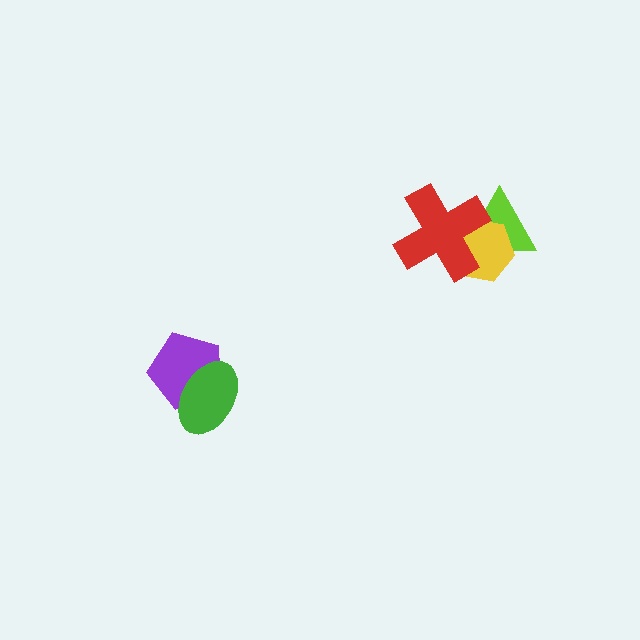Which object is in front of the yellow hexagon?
The red cross is in front of the yellow hexagon.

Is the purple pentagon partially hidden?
Yes, it is partially covered by another shape.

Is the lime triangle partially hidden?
Yes, it is partially covered by another shape.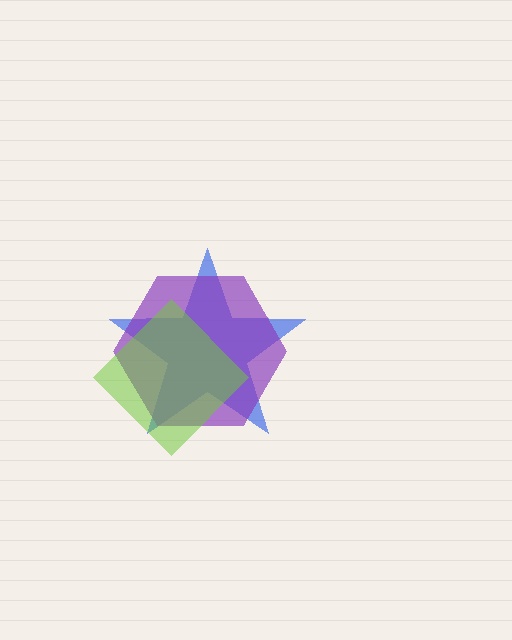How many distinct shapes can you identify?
There are 3 distinct shapes: a blue star, a purple hexagon, a lime diamond.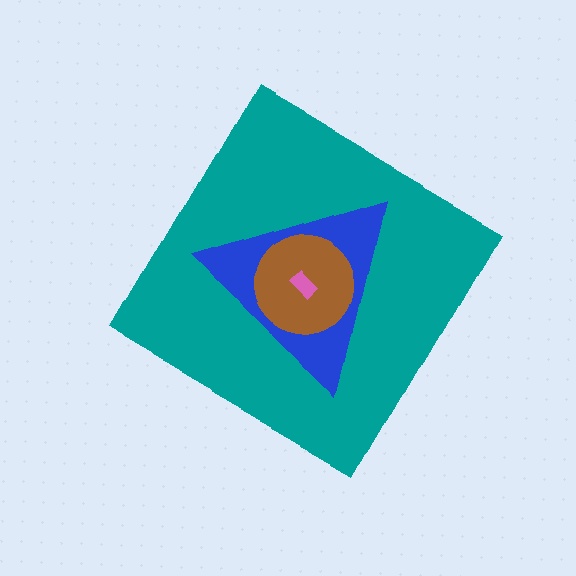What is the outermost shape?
The teal diamond.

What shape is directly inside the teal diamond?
The blue triangle.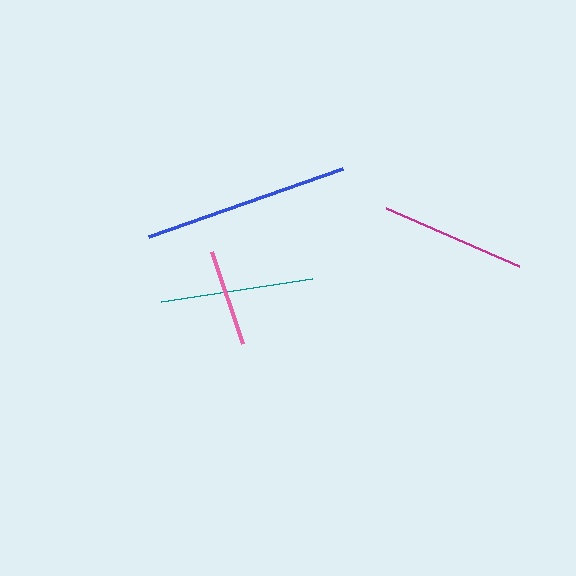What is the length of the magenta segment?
The magenta segment is approximately 145 pixels long.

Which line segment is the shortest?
The pink line is the shortest at approximately 97 pixels.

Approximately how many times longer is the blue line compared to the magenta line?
The blue line is approximately 1.4 times the length of the magenta line.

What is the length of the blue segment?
The blue segment is approximately 206 pixels long.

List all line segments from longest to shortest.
From longest to shortest: blue, teal, magenta, pink.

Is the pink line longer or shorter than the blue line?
The blue line is longer than the pink line.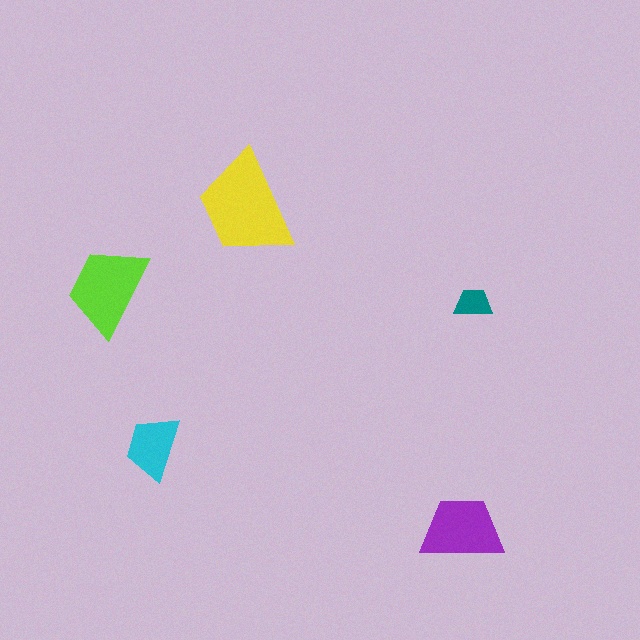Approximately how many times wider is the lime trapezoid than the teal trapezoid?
About 2.5 times wider.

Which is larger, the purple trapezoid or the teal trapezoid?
The purple one.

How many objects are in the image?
There are 5 objects in the image.